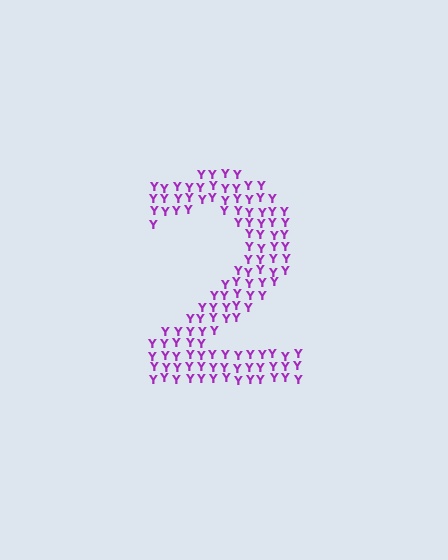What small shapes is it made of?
It is made of small letter Y's.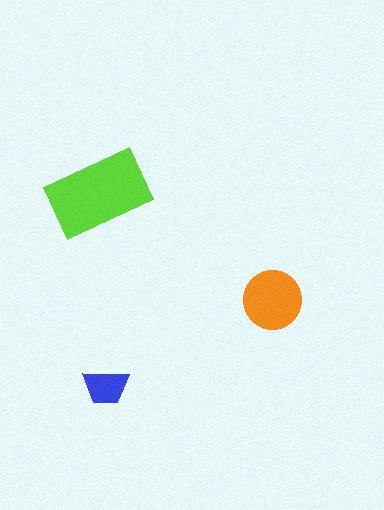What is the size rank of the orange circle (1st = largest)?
2nd.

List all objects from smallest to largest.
The blue trapezoid, the orange circle, the lime rectangle.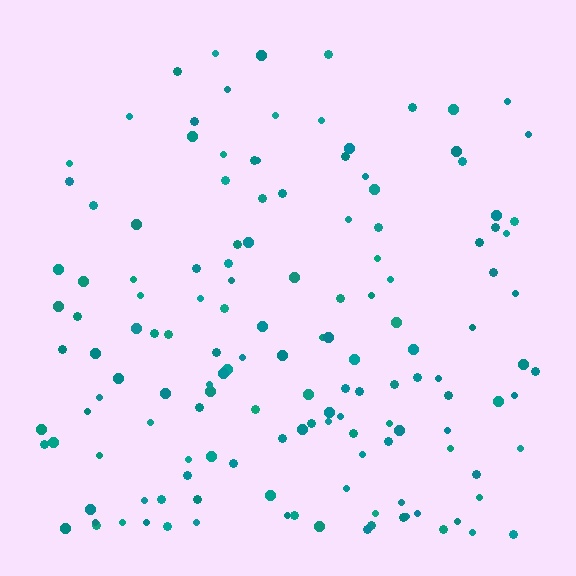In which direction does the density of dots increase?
From top to bottom, with the bottom side densest.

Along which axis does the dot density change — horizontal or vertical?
Vertical.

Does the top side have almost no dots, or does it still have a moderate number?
Still a moderate number, just noticeably fewer than the bottom.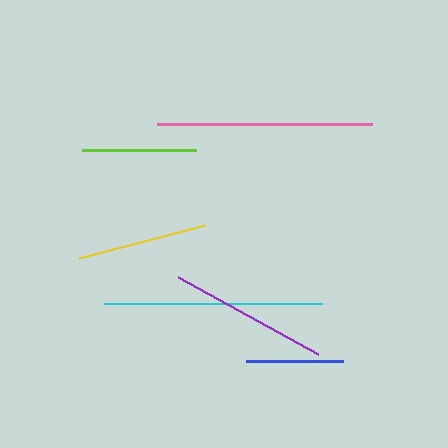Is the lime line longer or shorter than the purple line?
The purple line is longer than the lime line.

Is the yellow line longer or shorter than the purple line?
The purple line is longer than the yellow line.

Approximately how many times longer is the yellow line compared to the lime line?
The yellow line is approximately 1.1 times the length of the lime line.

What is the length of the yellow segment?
The yellow segment is approximately 131 pixels long.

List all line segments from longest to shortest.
From longest to shortest: cyan, pink, purple, yellow, lime, blue.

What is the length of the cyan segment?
The cyan segment is approximately 218 pixels long.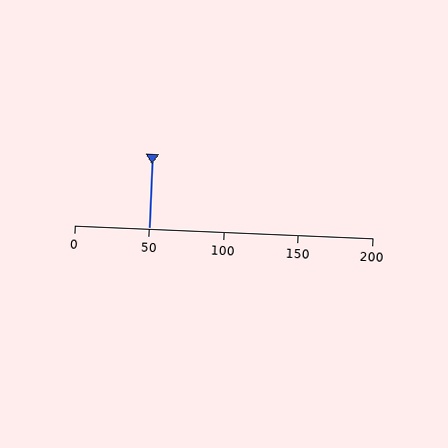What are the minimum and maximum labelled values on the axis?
The axis runs from 0 to 200.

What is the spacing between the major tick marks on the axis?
The major ticks are spaced 50 apart.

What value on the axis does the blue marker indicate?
The marker indicates approximately 50.